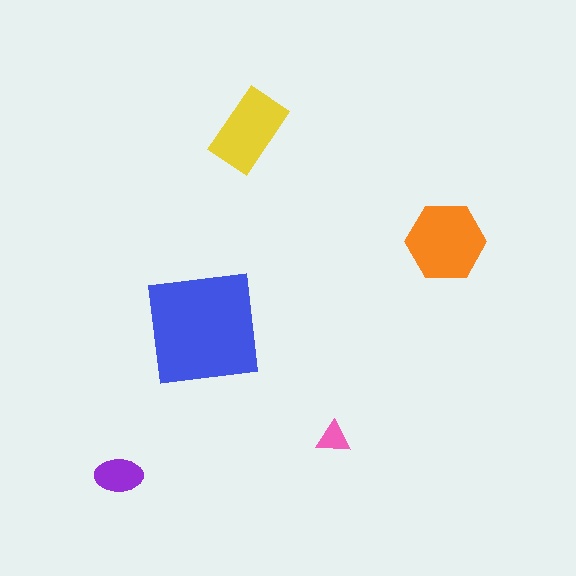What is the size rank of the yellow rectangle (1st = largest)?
3rd.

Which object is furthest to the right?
The orange hexagon is rightmost.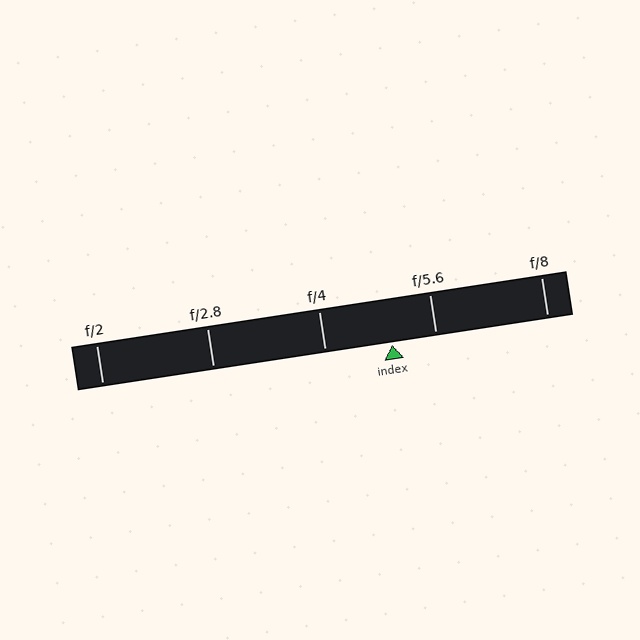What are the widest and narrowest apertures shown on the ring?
The widest aperture shown is f/2 and the narrowest is f/8.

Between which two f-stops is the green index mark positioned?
The index mark is between f/4 and f/5.6.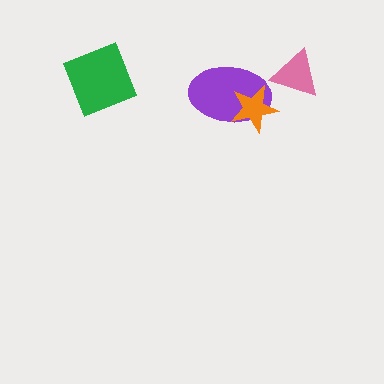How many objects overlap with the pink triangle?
0 objects overlap with the pink triangle.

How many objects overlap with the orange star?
1 object overlaps with the orange star.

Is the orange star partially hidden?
No, no other shape covers it.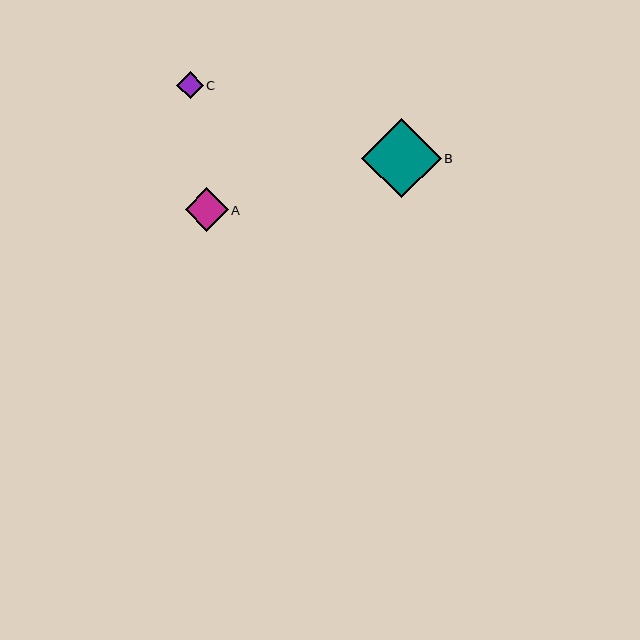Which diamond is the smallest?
Diamond C is the smallest with a size of approximately 27 pixels.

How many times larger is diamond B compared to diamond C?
Diamond B is approximately 3.0 times the size of diamond C.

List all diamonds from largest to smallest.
From largest to smallest: B, A, C.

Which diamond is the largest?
Diamond B is the largest with a size of approximately 79 pixels.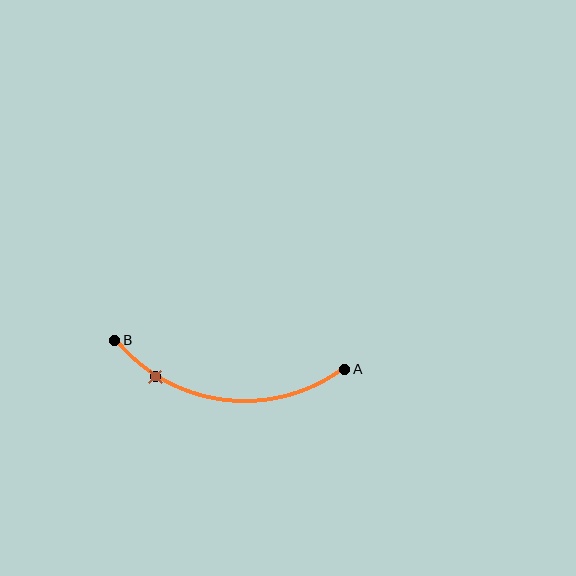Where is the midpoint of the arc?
The arc midpoint is the point on the curve farthest from the straight line joining A and B. It sits below that line.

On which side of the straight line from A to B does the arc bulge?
The arc bulges below the straight line connecting A and B.